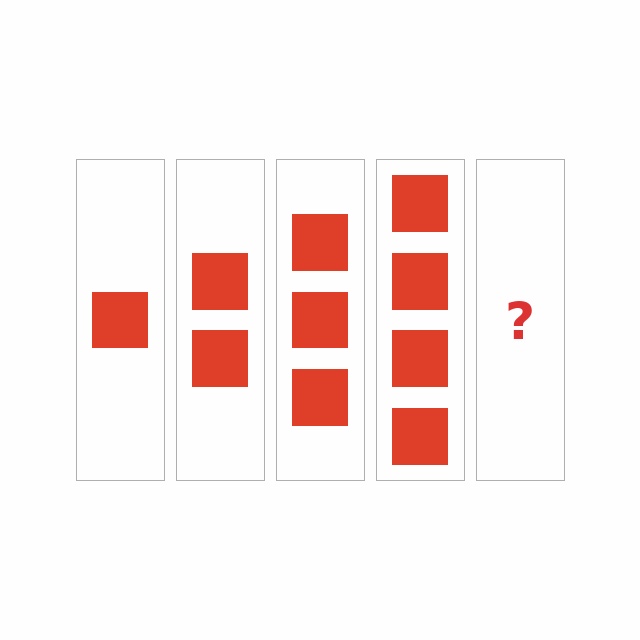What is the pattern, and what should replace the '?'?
The pattern is that each step adds one more square. The '?' should be 5 squares.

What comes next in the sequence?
The next element should be 5 squares.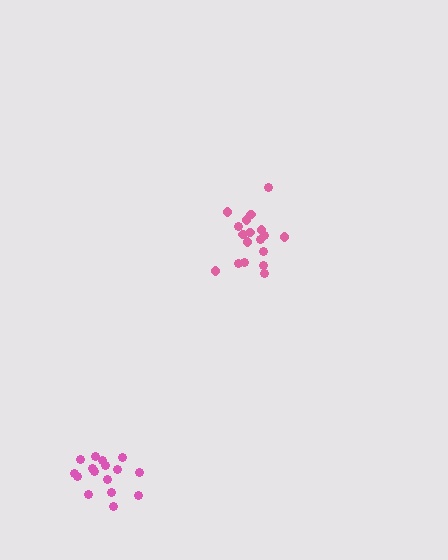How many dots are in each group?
Group 1: 18 dots, Group 2: 16 dots (34 total).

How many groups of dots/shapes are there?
There are 2 groups.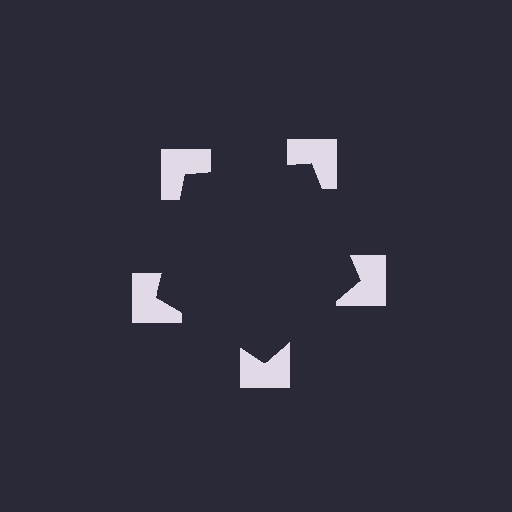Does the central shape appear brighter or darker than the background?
It typically appears slightly darker than the background, even though no actual brightness change is drawn.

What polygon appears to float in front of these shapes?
An illusory pentagon — its edges are inferred from the aligned wedge cuts in the notched squares, not physically drawn.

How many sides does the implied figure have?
5 sides.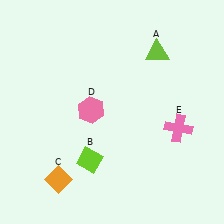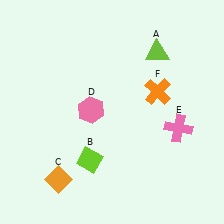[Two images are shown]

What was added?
An orange cross (F) was added in Image 2.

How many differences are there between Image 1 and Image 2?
There is 1 difference between the two images.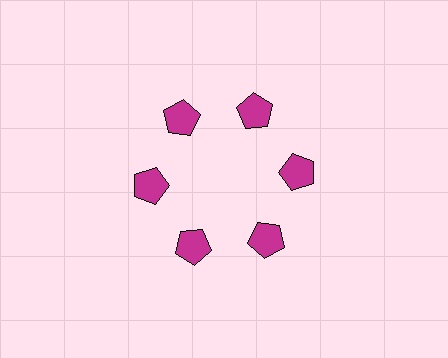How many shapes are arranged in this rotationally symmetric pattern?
There are 6 shapes, arranged in 6 groups of 1.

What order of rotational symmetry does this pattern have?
This pattern has 6-fold rotational symmetry.